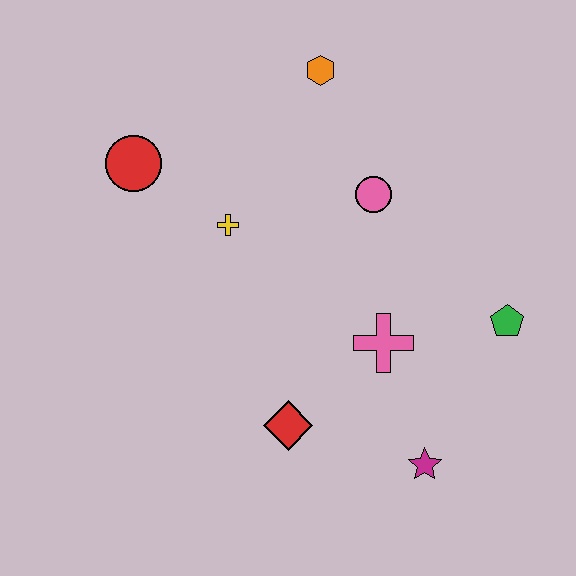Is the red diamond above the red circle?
No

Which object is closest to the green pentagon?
The pink cross is closest to the green pentagon.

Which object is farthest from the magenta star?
The red circle is farthest from the magenta star.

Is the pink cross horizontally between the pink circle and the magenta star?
Yes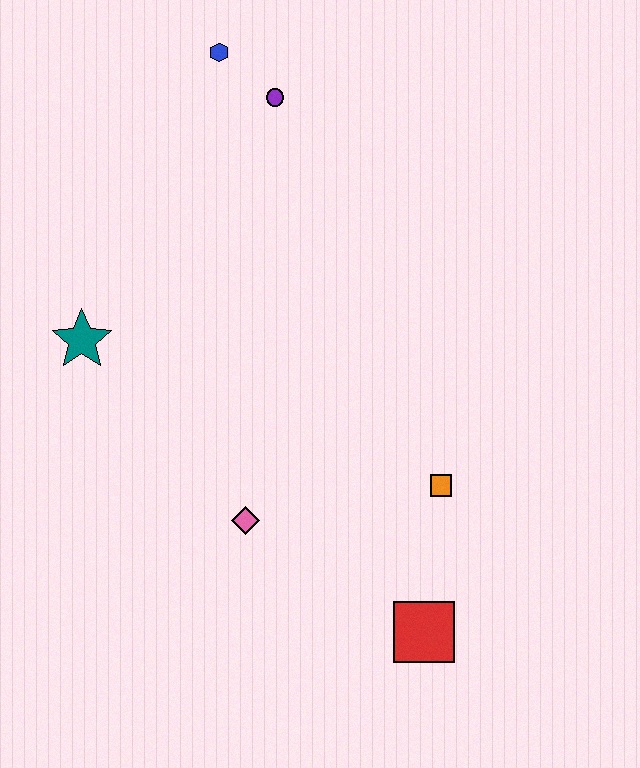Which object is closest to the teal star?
The pink diamond is closest to the teal star.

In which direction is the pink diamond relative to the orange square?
The pink diamond is to the left of the orange square.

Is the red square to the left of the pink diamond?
No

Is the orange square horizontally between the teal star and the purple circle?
No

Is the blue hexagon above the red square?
Yes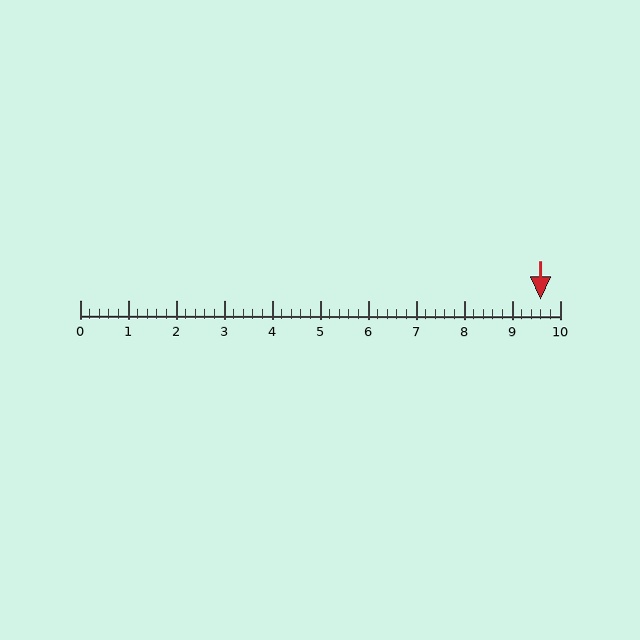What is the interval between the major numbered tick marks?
The major tick marks are spaced 1 units apart.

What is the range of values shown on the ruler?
The ruler shows values from 0 to 10.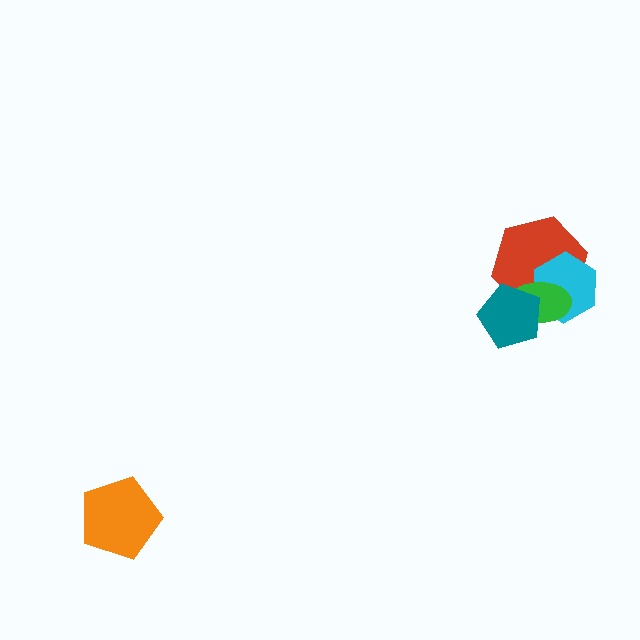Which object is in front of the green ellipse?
The teal pentagon is in front of the green ellipse.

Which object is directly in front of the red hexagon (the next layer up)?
The cyan hexagon is directly in front of the red hexagon.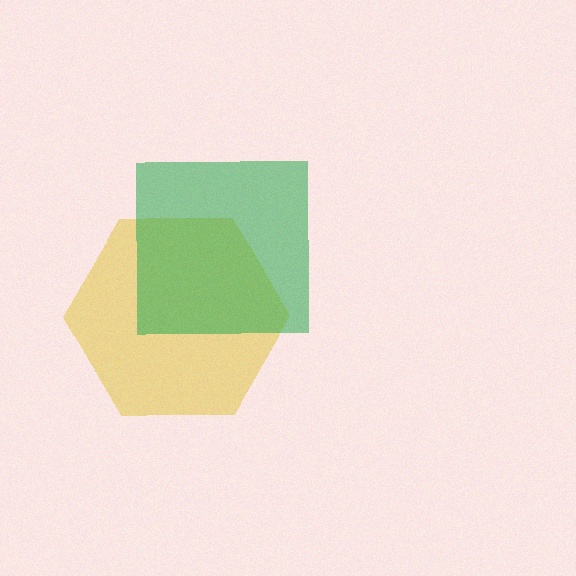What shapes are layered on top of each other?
The layered shapes are: a yellow hexagon, a green square.